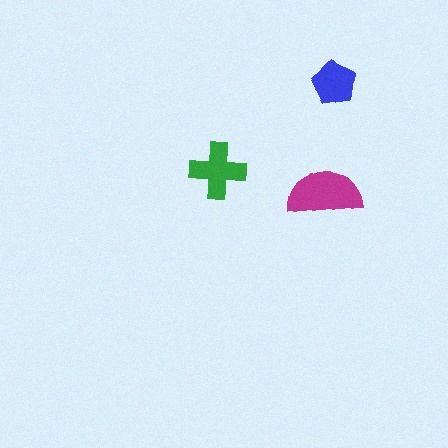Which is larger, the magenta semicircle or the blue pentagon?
The magenta semicircle.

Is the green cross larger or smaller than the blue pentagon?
Larger.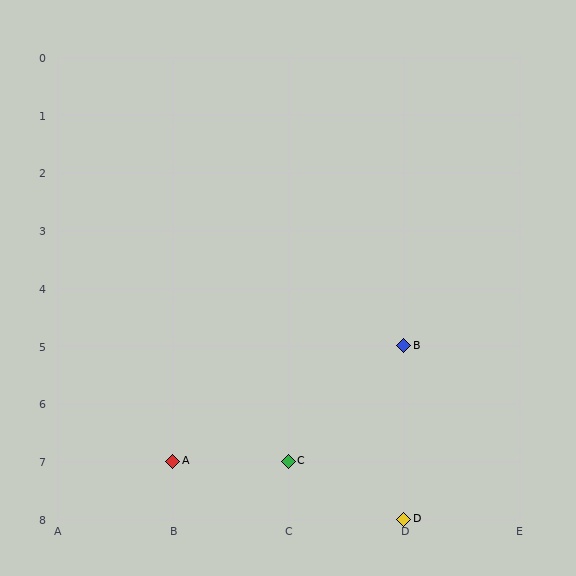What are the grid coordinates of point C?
Point C is at grid coordinates (C, 7).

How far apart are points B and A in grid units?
Points B and A are 2 columns and 2 rows apart (about 2.8 grid units diagonally).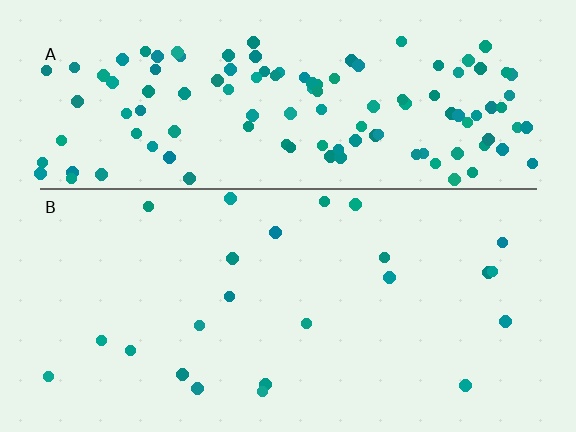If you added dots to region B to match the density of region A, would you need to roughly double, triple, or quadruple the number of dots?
Approximately quadruple.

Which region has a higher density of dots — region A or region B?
A (the top).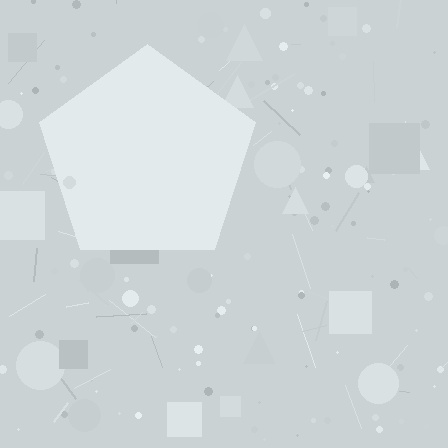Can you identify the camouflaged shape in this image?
The camouflaged shape is a pentagon.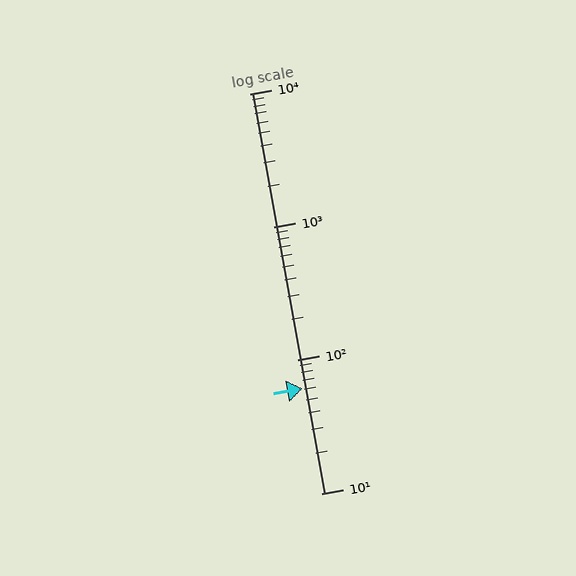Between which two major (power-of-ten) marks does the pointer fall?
The pointer is between 10 and 100.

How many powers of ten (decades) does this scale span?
The scale spans 3 decades, from 10 to 10000.